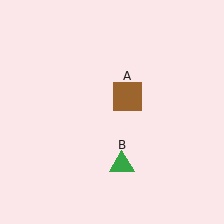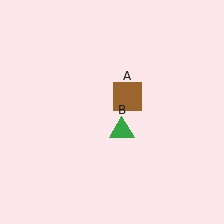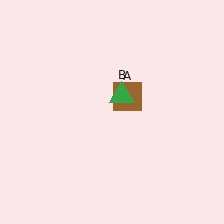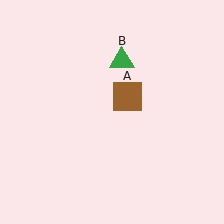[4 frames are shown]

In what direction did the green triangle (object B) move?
The green triangle (object B) moved up.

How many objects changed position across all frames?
1 object changed position: green triangle (object B).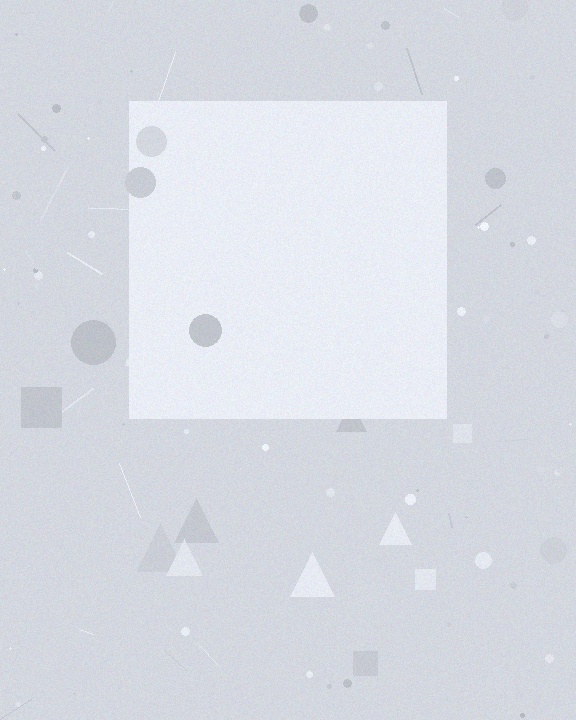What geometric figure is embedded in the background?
A square is embedded in the background.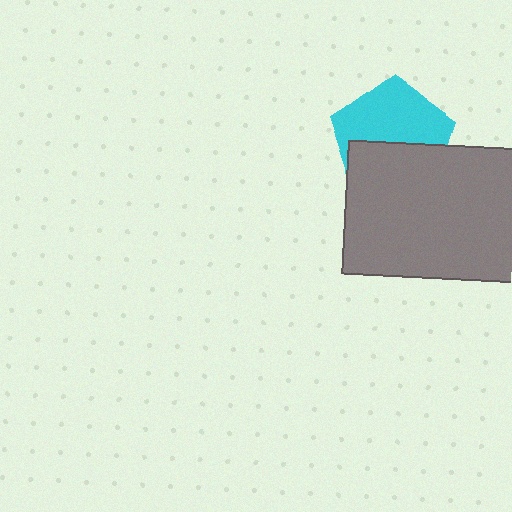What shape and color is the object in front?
The object in front is a gray rectangle.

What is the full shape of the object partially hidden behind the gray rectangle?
The partially hidden object is a cyan pentagon.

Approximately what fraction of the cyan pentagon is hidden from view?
Roughly 45% of the cyan pentagon is hidden behind the gray rectangle.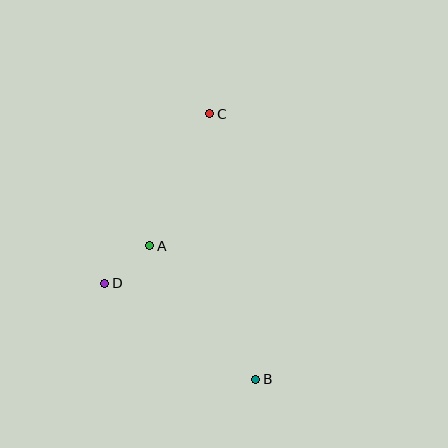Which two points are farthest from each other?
Points B and C are farthest from each other.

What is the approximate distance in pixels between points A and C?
The distance between A and C is approximately 145 pixels.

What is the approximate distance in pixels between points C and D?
The distance between C and D is approximately 199 pixels.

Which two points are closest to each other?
Points A and D are closest to each other.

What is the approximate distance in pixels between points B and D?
The distance between B and D is approximately 179 pixels.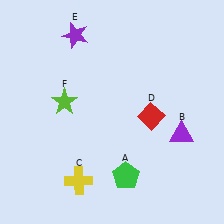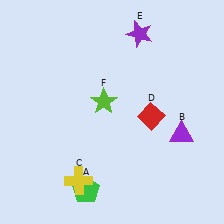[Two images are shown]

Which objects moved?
The objects that moved are: the green pentagon (A), the purple star (E), the lime star (F).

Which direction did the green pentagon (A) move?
The green pentagon (A) moved left.